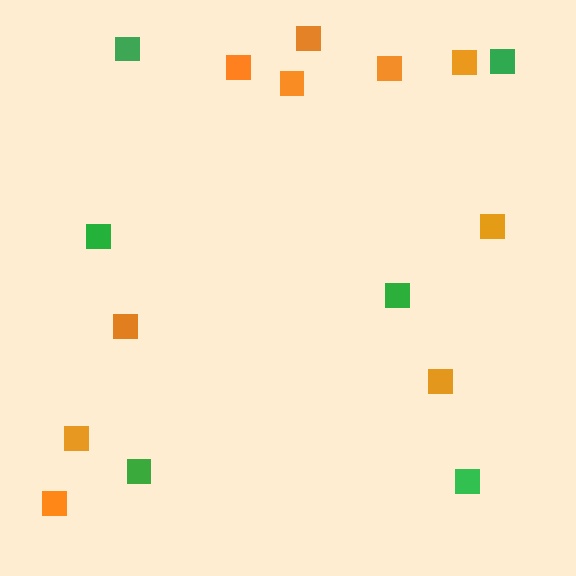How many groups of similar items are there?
There are 2 groups: one group of orange squares (10) and one group of green squares (6).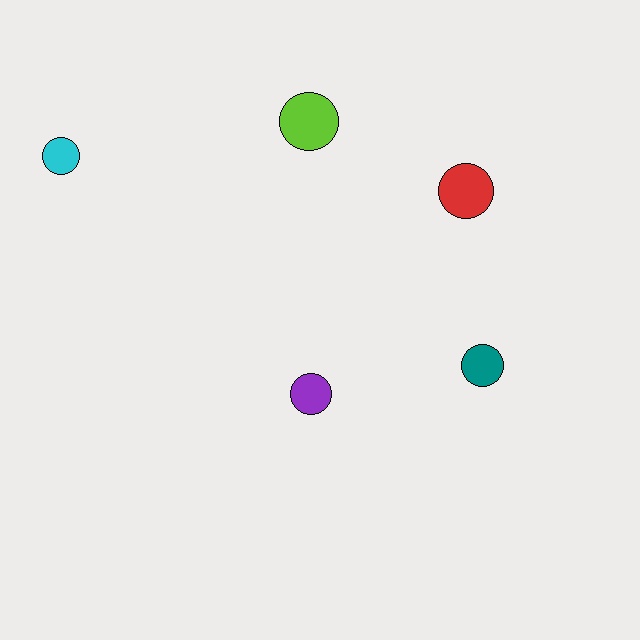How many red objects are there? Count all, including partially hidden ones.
There is 1 red object.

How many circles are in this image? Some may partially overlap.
There are 5 circles.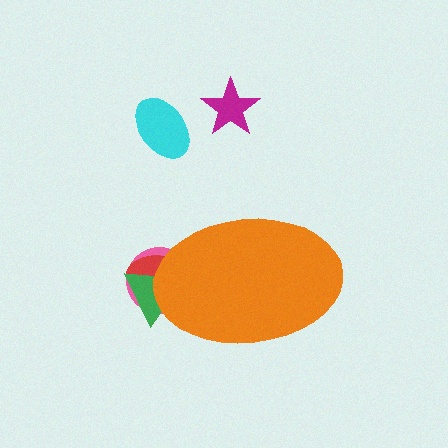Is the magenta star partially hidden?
No, the magenta star is fully visible.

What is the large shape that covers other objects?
An orange ellipse.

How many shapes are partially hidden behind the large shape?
3 shapes are partially hidden.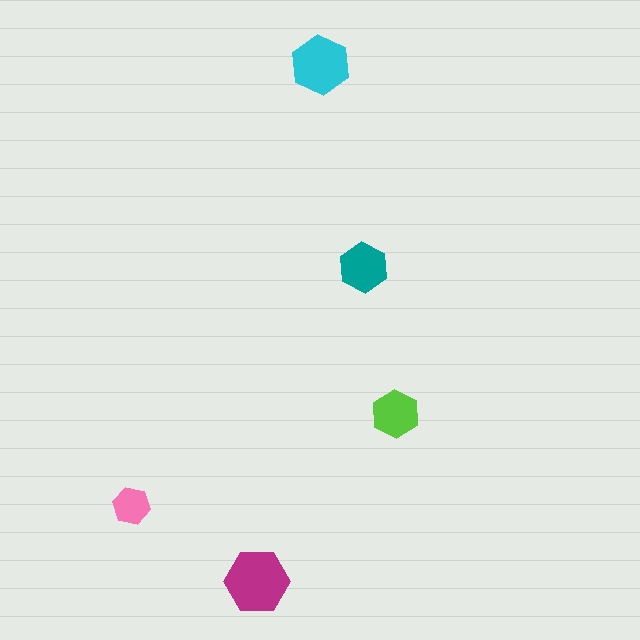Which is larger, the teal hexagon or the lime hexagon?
The teal one.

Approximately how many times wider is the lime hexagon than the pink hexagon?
About 1.5 times wider.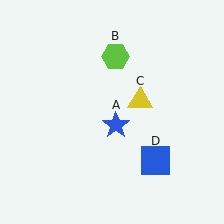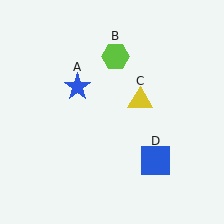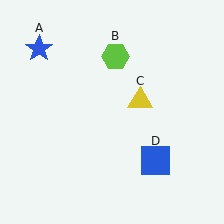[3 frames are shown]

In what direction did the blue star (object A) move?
The blue star (object A) moved up and to the left.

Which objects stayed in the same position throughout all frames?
Lime hexagon (object B) and yellow triangle (object C) and blue square (object D) remained stationary.